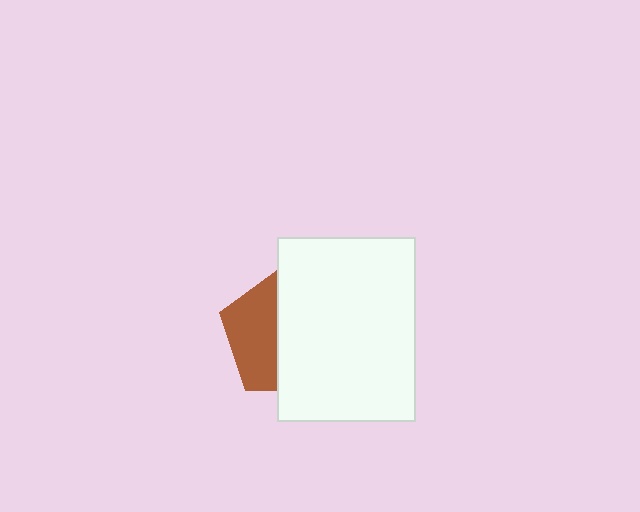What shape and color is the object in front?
The object in front is a white rectangle.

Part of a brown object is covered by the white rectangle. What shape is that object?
It is a pentagon.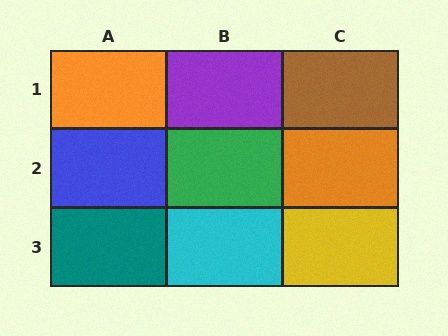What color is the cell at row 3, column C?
Yellow.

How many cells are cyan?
1 cell is cyan.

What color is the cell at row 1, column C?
Brown.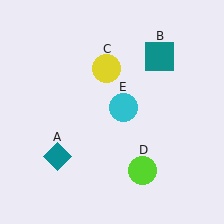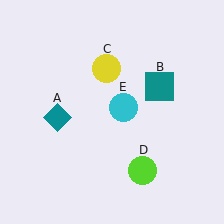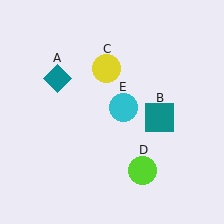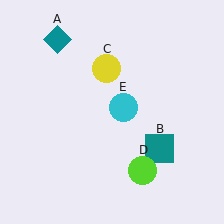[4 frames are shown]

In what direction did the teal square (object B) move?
The teal square (object B) moved down.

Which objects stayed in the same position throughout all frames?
Yellow circle (object C) and lime circle (object D) and cyan circle (object E) remained stationary.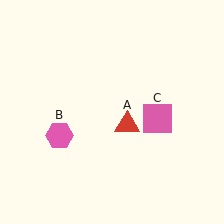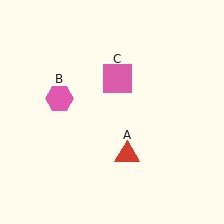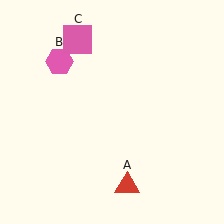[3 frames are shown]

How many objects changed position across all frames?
3 objects changed position: red triangle (object A), pink hexagon (object B), pink square (object C).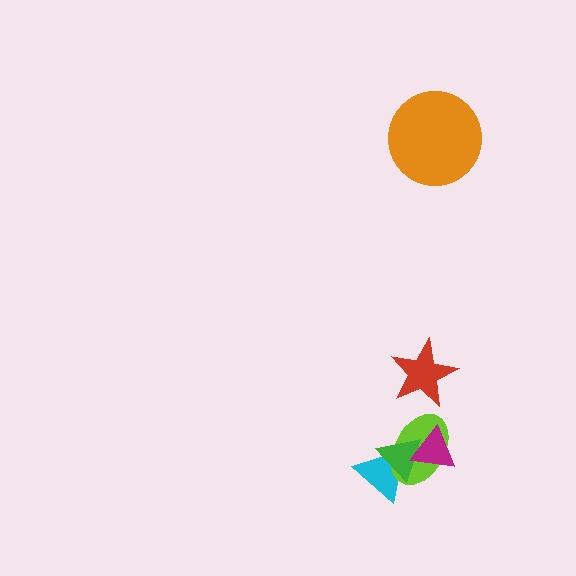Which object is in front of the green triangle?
The magenta triangle is in front of the green triangle.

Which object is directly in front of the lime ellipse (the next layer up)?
The green triangle is directly in front of the lime ellipse.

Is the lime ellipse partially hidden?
Yes, it is partially covered by another shape.